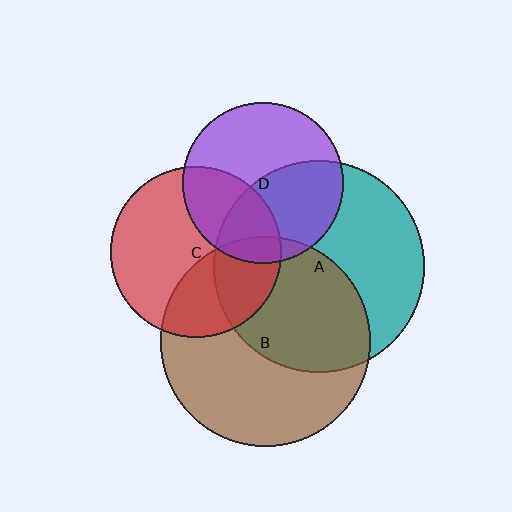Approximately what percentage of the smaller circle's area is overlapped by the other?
Approximately 45%.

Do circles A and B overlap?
Yes.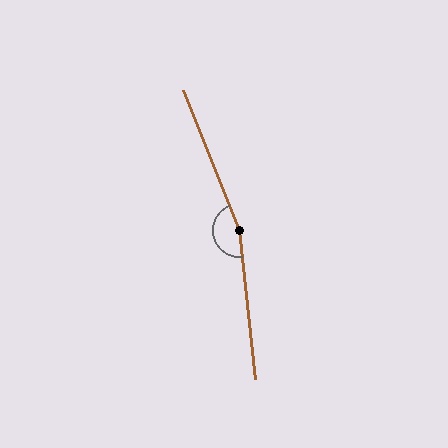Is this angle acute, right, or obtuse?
It is obtuse.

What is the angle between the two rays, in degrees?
Approximately 164 degrees.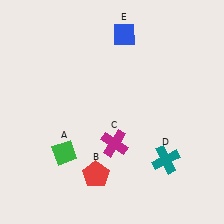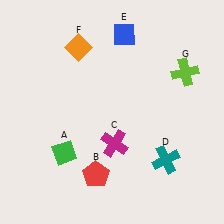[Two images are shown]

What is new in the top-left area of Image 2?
An orange diamond (F) was added in the top-left area of Image 2.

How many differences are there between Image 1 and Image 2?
There are 2 differences between the two images.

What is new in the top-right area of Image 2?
A lime cross (G) was added in the top-right area of Image 2.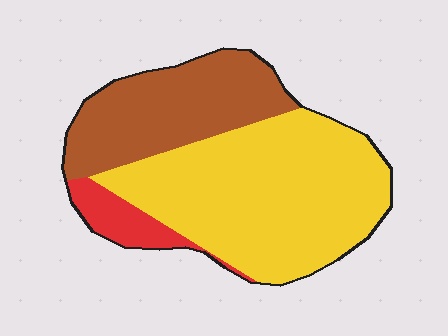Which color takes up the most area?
Yellow, at roughly 60%.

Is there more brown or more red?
Brown.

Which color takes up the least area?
Red, at roughly 10%.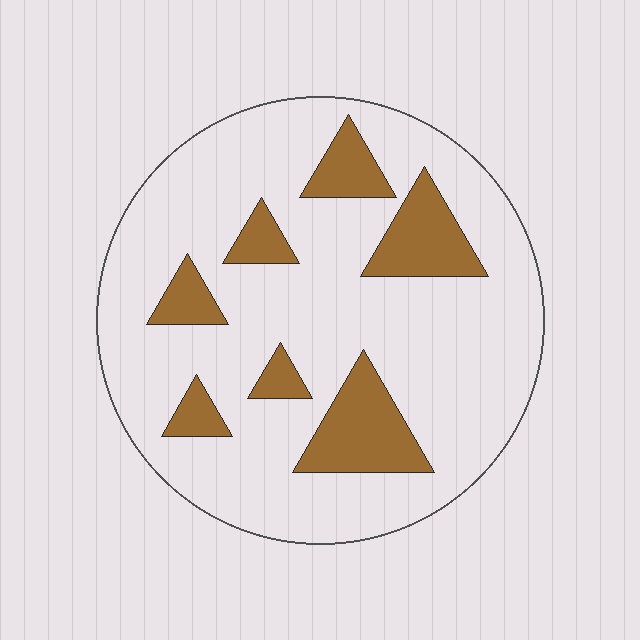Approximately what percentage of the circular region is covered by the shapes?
Approximately 20%.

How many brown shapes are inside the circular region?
7.